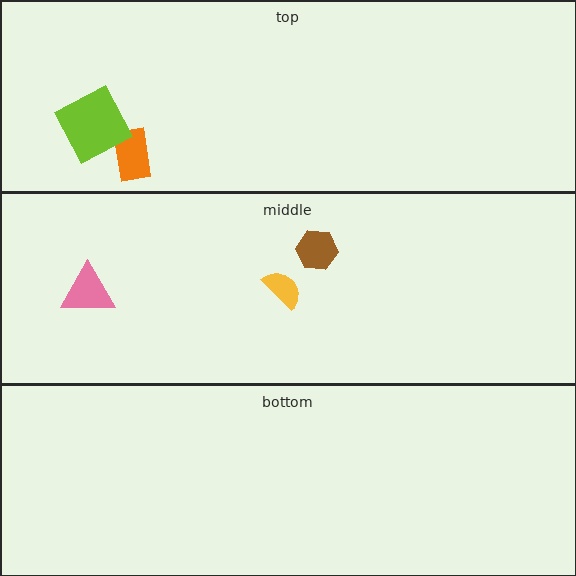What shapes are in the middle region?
The pink triangle, the yellow semicircle, the brown hexagon.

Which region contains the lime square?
The top region.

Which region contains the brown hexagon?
The middle region.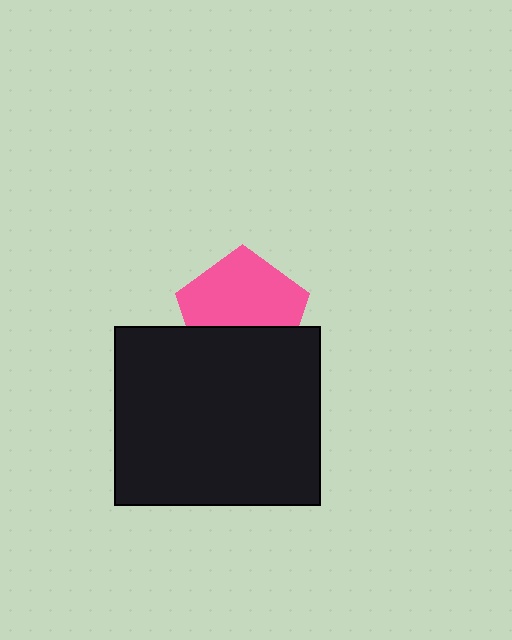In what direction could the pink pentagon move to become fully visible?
The pink pentagon could move up. That would shift it out from behind the black rectangle entirely.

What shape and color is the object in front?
The object in front is a black rectangle.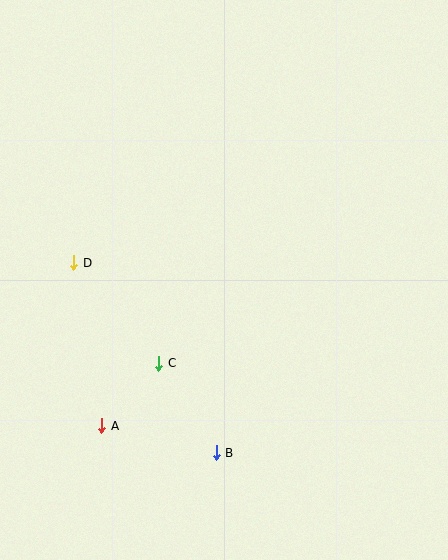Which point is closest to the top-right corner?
Point D is closest to the top-right corner.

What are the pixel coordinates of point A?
Point A is at (102, 426).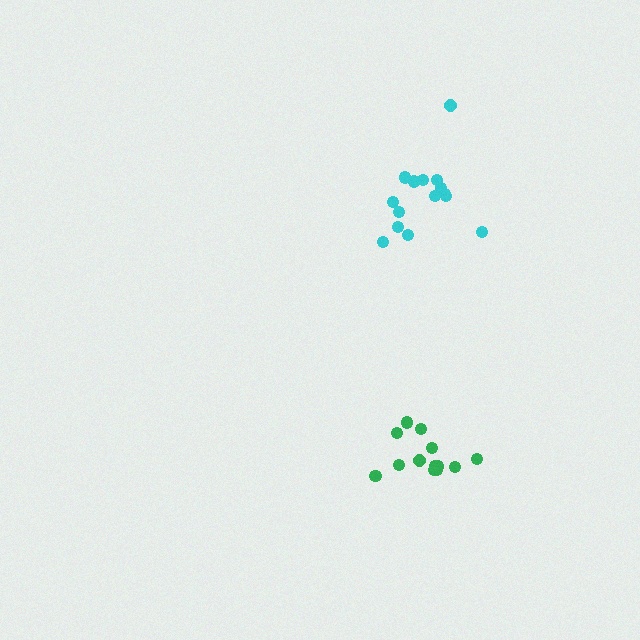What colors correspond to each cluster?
The clusters are colored: cyan, green.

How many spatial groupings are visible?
There are 2 spatial groupings.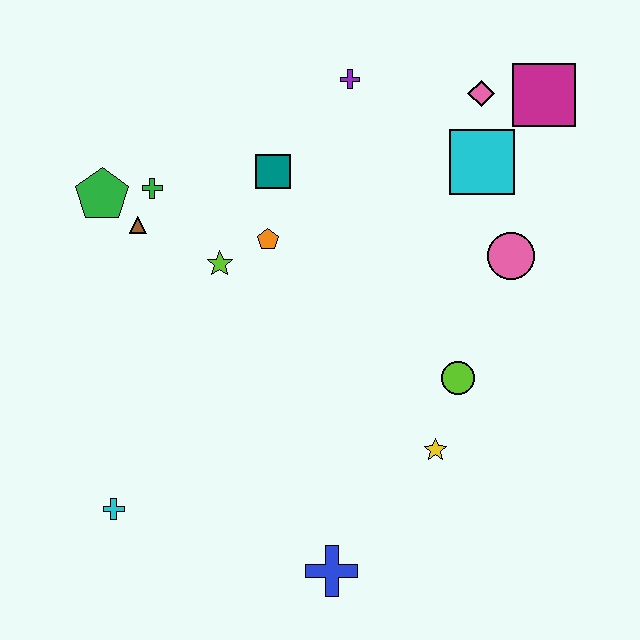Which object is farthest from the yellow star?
The green pentagon is farthest from the yellow star.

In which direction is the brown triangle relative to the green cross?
The brown triangle is below the green cross.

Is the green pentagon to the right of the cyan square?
No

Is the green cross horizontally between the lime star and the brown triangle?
Yes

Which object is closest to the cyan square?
The pink diamond is closest to the cyan square.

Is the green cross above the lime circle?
Yes